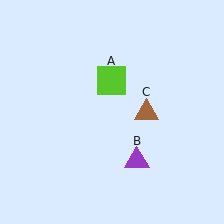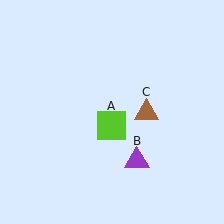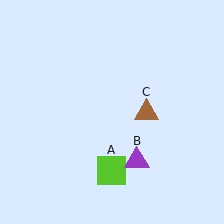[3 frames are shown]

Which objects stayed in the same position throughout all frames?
Purple triangle (object B) and brown triangle (object C) remained stationary.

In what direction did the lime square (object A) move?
The lime square (object A) moved down.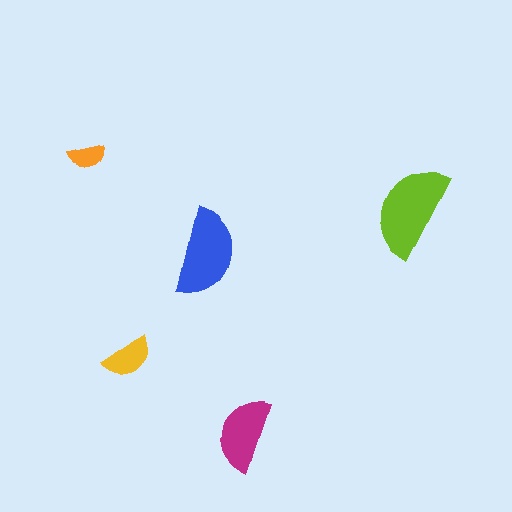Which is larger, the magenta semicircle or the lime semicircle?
The lime one.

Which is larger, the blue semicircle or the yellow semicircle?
The blue one.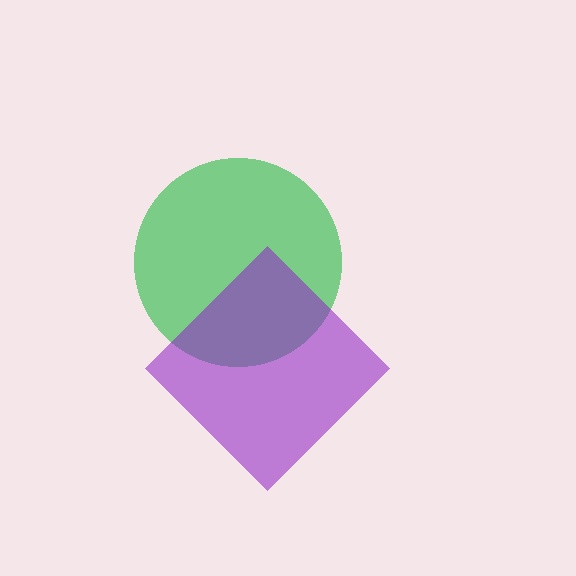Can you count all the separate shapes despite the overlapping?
Yes, there are 2 separate shapes.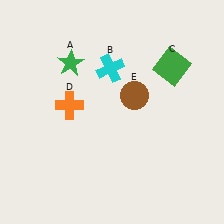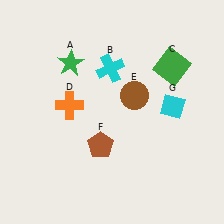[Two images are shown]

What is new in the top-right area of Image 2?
A cyan diamond (G) was added in the top-right area of Image 2.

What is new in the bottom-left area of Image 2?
A brown pentagon (F) was added in the bottom-left area of Image 2.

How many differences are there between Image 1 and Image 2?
There are 2 differences between the two images.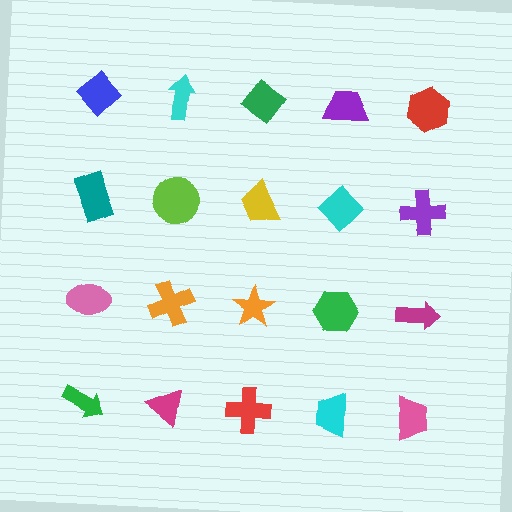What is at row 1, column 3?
A green diamond.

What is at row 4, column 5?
A pink trapezoid.